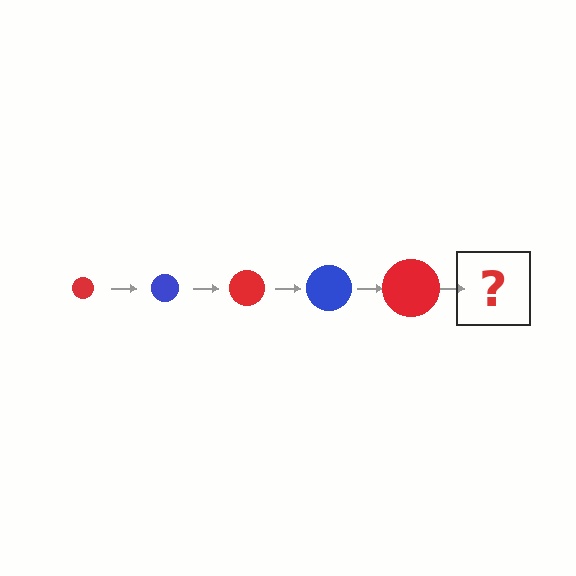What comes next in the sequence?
The next element should be a blue circle, larger than the previous one.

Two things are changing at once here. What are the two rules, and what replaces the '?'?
The two rules are that the circle grows larger each step and the color cycles through red and blue. The '?' should be a blue circle, larger than the previous one.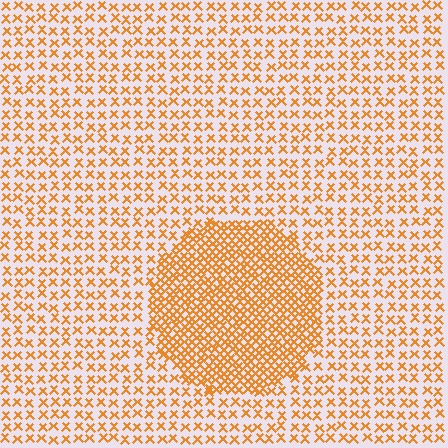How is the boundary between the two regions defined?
The boundary is defined by a change in element density (approximately 2.3x ratio). All elements are the same color, size, and shape.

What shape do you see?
I see a circle.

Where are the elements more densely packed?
The elements are more densely packed inside the circle boundary.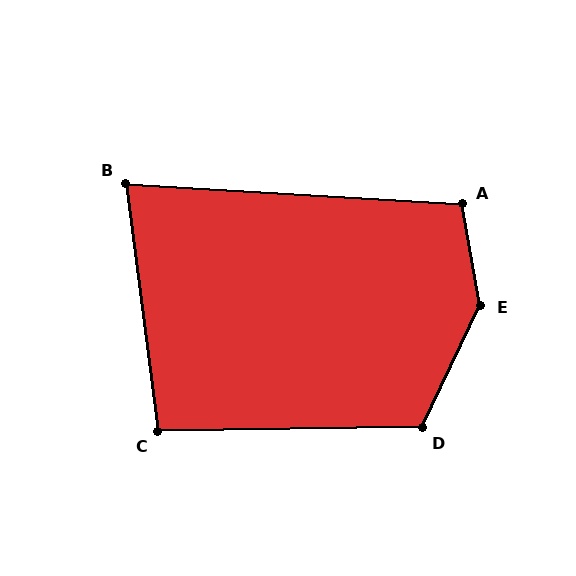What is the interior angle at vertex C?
Approximately 97 degrees (obtuse).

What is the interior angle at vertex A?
Approximately 104 degrees (obtuse).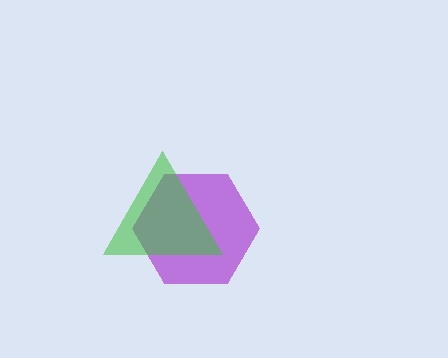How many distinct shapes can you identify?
There are 2 distinct shapes: a purple hexagon, a green triangle.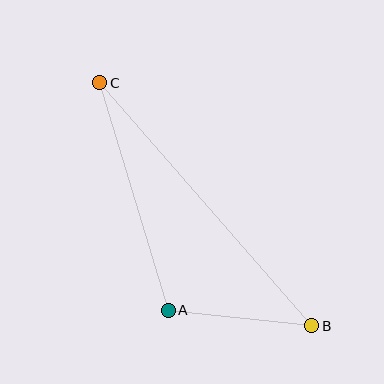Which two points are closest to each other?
Points A and B are closest to each other.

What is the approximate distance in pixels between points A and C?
The distance between A and C is approximately 237 pixels.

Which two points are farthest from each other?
Points B and C are farthest from each other.